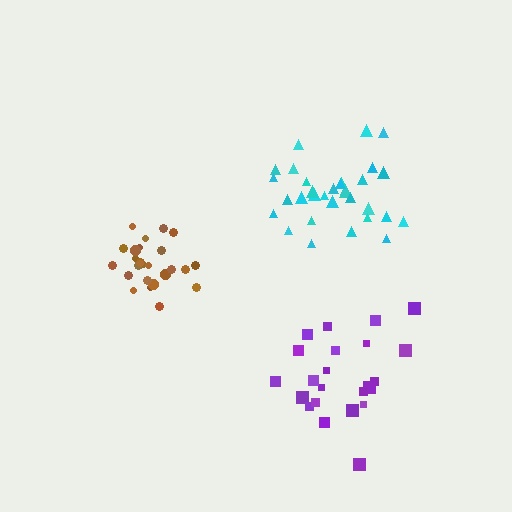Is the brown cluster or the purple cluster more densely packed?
Brown.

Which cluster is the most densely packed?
Brown.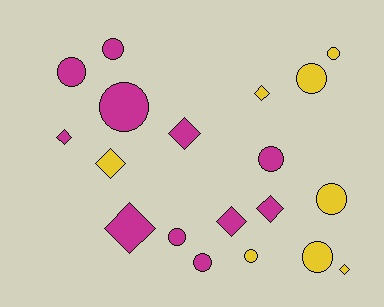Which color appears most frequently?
Magenta, with 11 objects.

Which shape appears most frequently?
Circle, with 11 objects.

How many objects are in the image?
There are 19 objects.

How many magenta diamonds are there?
There are 5 magenta diamonds.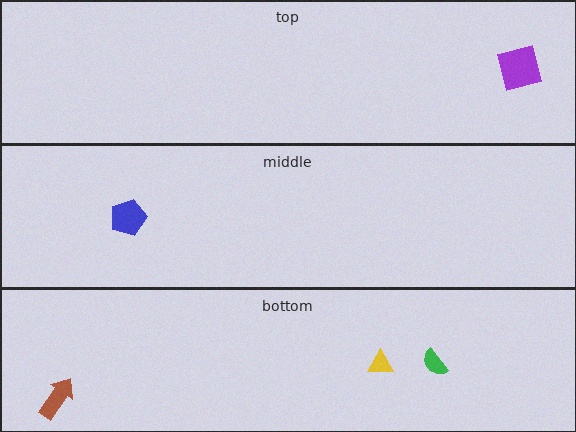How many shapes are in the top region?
1.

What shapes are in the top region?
The purple square.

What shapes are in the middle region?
The blue pentagon.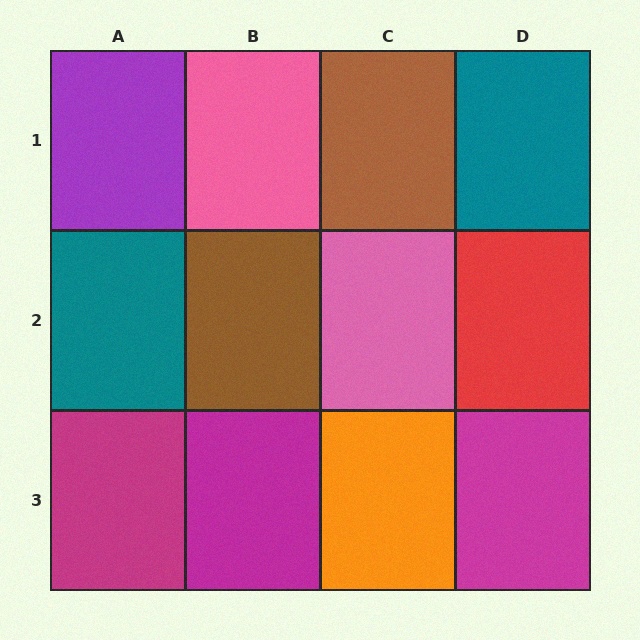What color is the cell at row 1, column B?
Pink.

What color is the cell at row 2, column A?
Teal.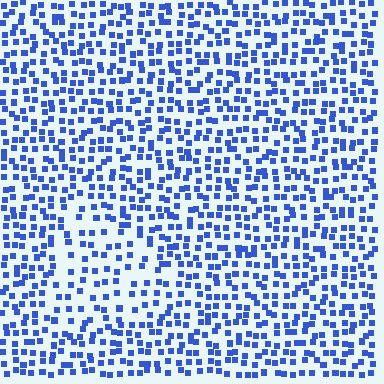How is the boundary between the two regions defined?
The boundary is defined by a change in element density (approximately 1.7x ratio). All elements are the same color, size, and shape.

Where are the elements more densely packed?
The elements are more densely packed outside the triangle boundary.